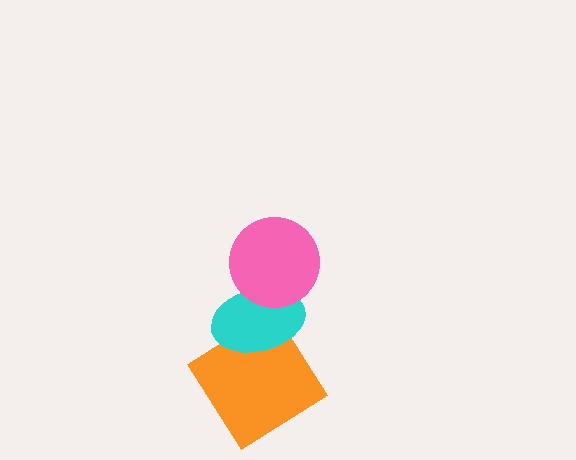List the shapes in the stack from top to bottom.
From top to bottom: the pink circle, the cyan ellipse, the orange diamond.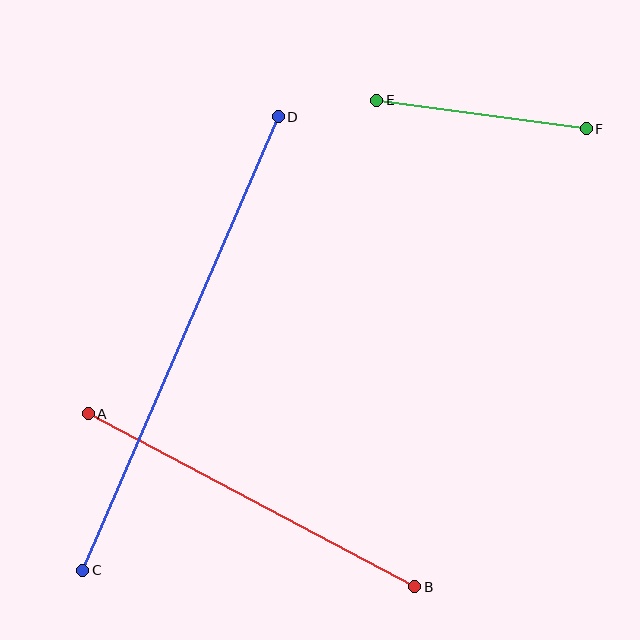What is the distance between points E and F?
The distance is approximately 212 pixels.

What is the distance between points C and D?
The distance is approximately 494 pixels.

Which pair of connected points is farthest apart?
Points C and D are farthest apart.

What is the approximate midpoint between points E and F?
The midpoint is at approximately (481, 115) pixels.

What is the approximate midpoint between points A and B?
The midpoint is at approximately (251, 500) pixels.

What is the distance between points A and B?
The distance is approximately 370 pixels.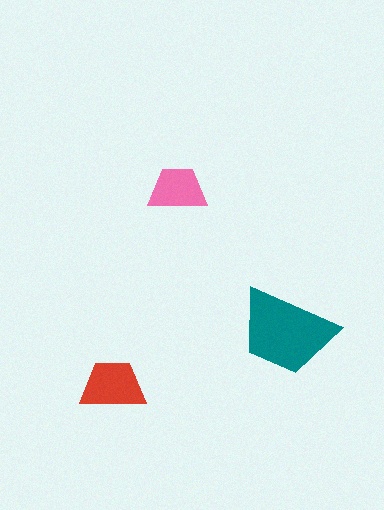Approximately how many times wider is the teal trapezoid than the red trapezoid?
About 1.5 times wider.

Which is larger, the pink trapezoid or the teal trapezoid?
The teal one.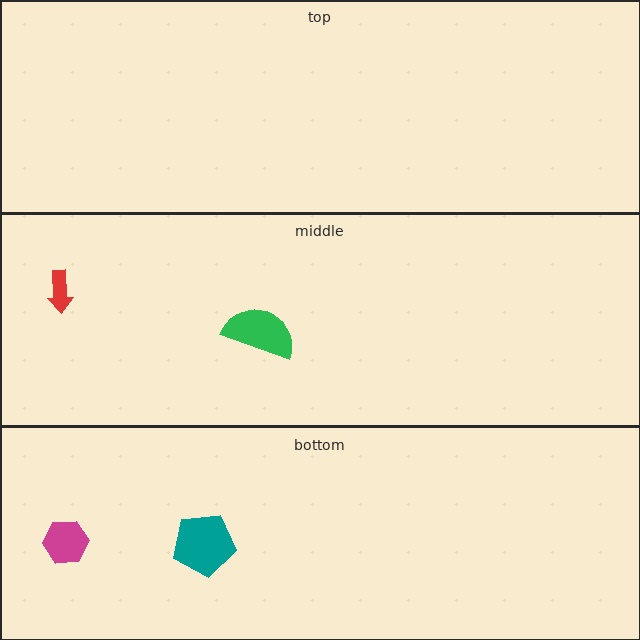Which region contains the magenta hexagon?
The bottom region.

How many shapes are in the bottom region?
2.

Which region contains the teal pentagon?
The bottom region.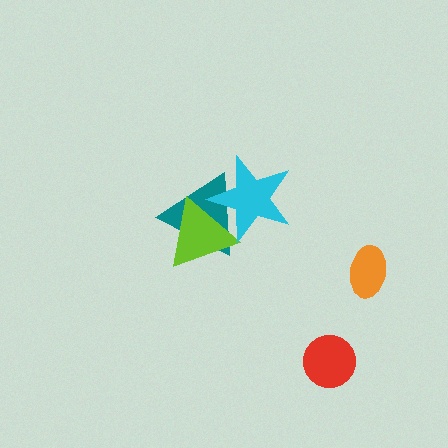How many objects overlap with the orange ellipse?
0 objects overlap with the orange ellipse.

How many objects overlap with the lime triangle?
2 objects overlap with the lime triangle.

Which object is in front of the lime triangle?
The cyan star is in front of the lime triangle.